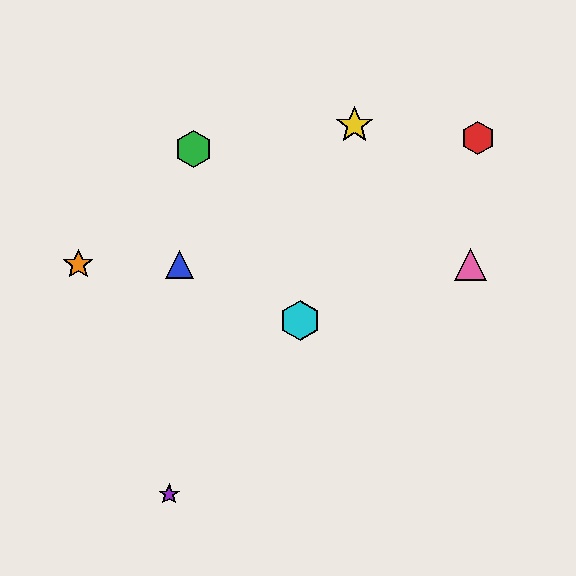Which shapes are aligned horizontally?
The blue triangle, the orange star, the pink triangle are aligned horizontally.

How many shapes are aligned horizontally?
3 shapes (the blue triangle, the orange star, the pink triangle) are aligned horizontally.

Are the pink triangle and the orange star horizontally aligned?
Yes, both are at y≈264.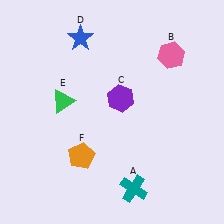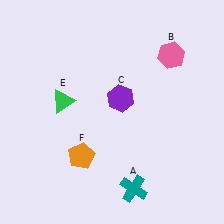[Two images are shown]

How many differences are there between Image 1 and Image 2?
There is 1 difference between the two images.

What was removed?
The blue star (D) was removed in Image 2.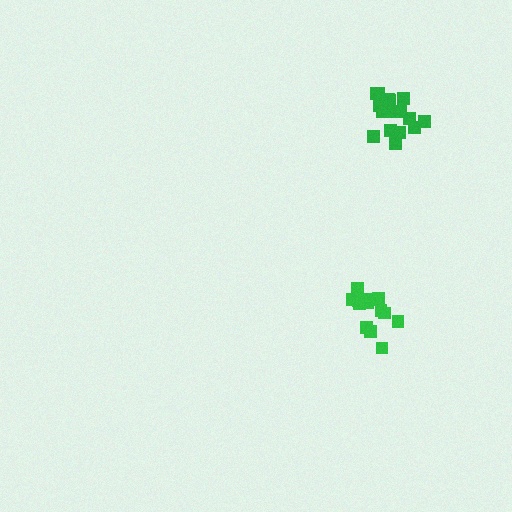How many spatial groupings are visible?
There are 2 spatial groupings.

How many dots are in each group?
Group 1: 13 dots, Group 2: 18 dots (31 total).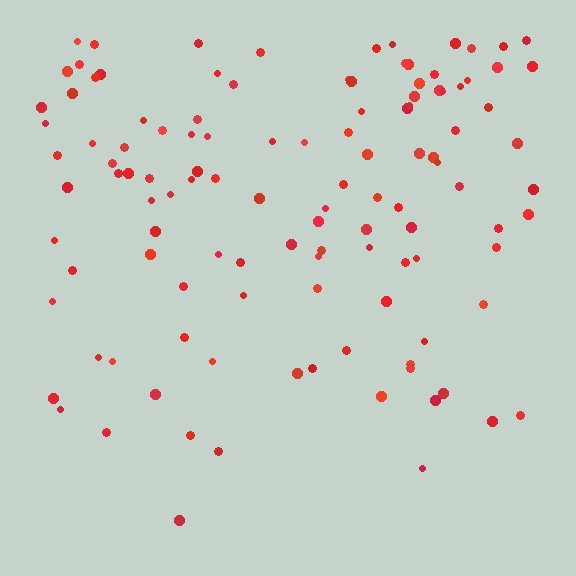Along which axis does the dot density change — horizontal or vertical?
Vertical.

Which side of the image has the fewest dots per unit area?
The bottom.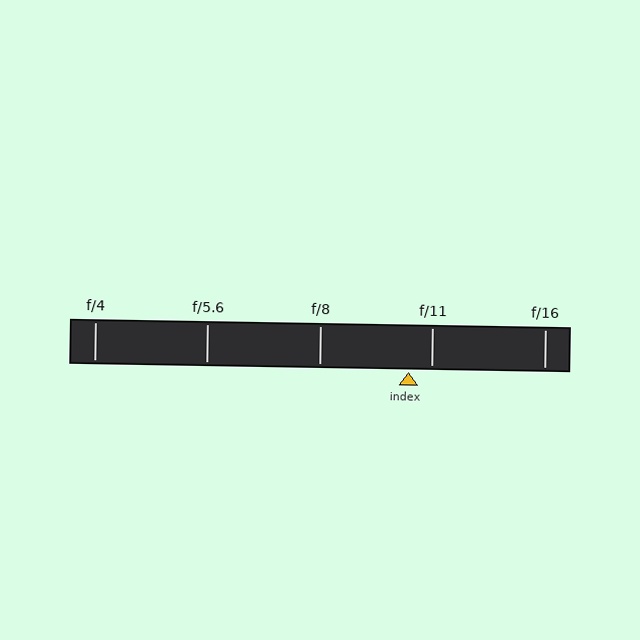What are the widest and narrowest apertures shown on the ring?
The widest aperture shown is f/4 and the narrowest is f/16.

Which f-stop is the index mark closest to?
The index mark is closest to f/11.